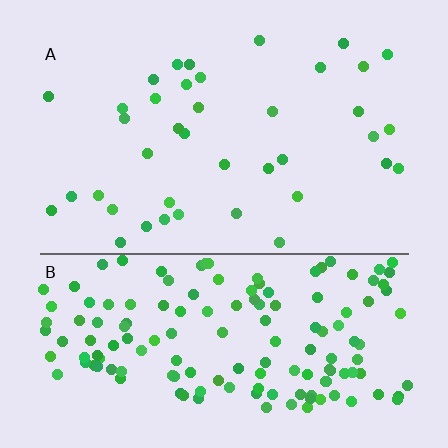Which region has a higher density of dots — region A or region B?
B (the bottom).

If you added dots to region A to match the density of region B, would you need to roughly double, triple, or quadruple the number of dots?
Approximately quadruple.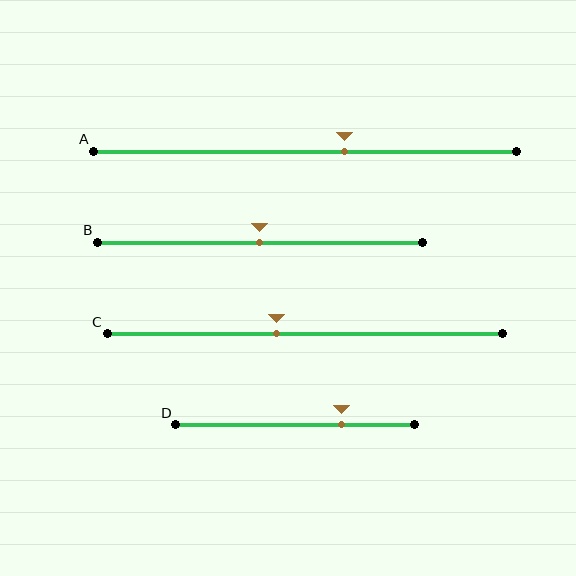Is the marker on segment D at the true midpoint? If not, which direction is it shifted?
No, the marker on segment D is shifted to the right by about 19% of the segment length.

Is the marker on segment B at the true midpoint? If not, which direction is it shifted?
Yes, the marker on segment B is at the true midpoint.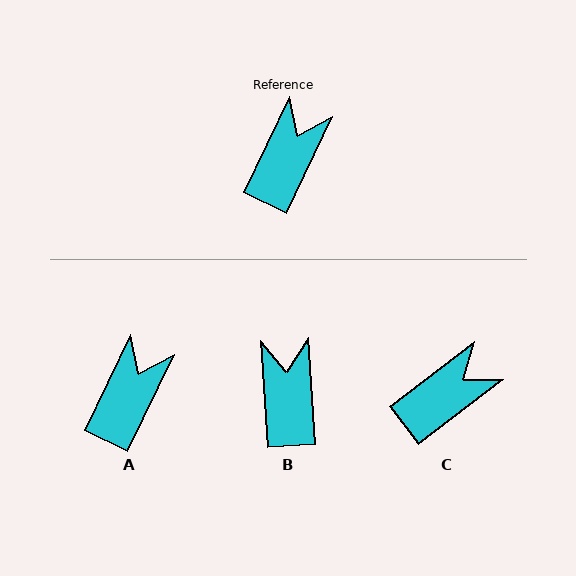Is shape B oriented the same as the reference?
No, it is off by about 29 degrees.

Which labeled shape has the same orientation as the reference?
A.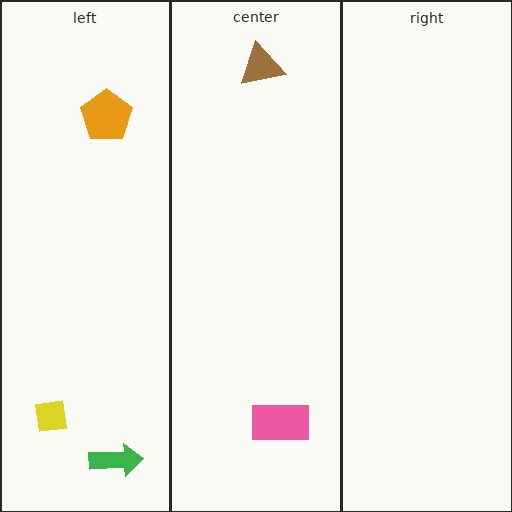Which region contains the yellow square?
The left region.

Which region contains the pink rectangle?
The center region.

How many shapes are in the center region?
2.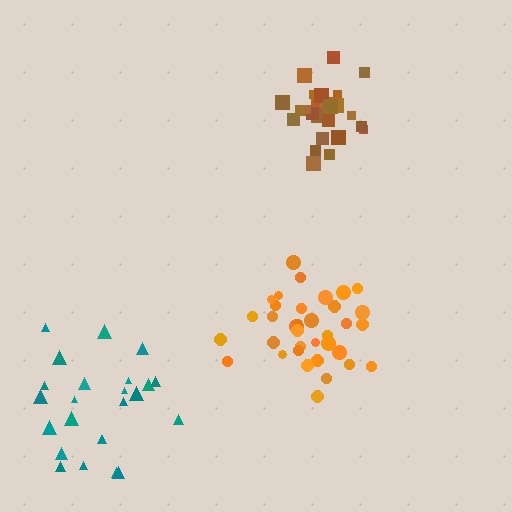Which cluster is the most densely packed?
Brown.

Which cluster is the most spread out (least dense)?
Teal.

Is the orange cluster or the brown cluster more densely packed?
Brown.